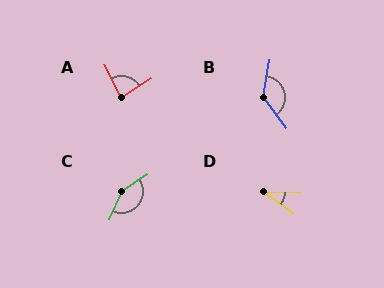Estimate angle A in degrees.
Approximately 83 degrees.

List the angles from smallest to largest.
D (34°), A (83°), B (133°), C (146°).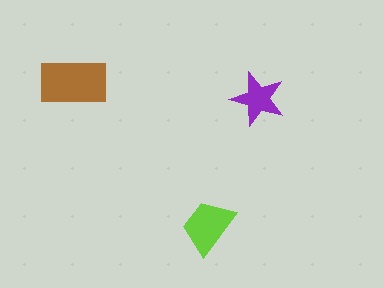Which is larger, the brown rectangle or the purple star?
The brown rectangle.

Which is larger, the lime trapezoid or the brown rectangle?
The brown rectangle.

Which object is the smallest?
The purple star.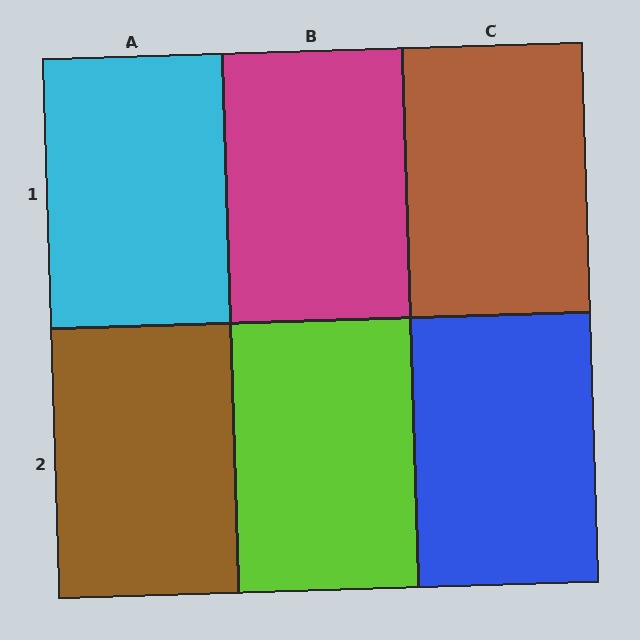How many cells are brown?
2 cells are brown.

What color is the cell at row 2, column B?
Lime.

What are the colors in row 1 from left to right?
Cyan, magenta, brown.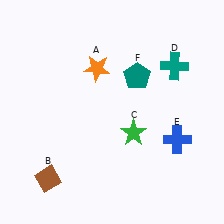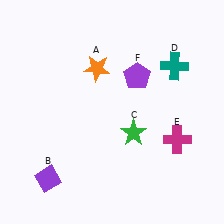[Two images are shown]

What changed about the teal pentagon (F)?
In Image 1, F is teal. In Image 2, it changed to purple.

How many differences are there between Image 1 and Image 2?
There are 3 differences between the two images.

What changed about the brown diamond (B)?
In Image 1, B is brown. In Image 2, it changed to purple.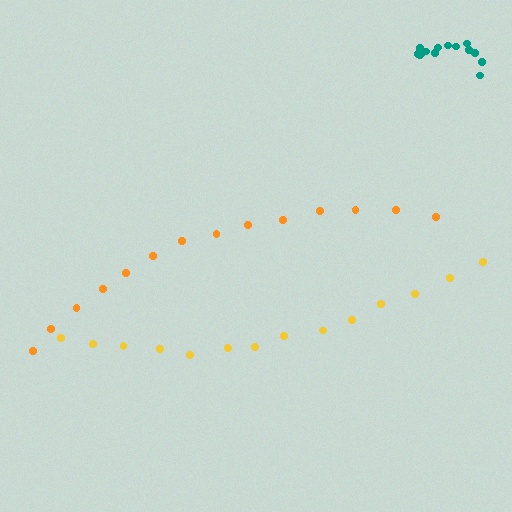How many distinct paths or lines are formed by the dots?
There are 3 distinct paths.